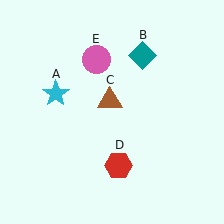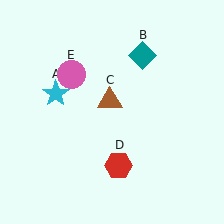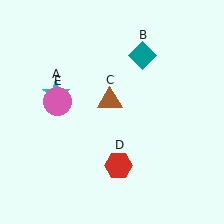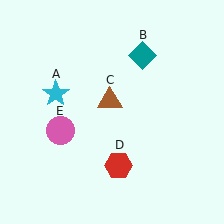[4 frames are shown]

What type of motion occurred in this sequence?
The pink circle (object E) rotated counterclockwise around the center of the scene.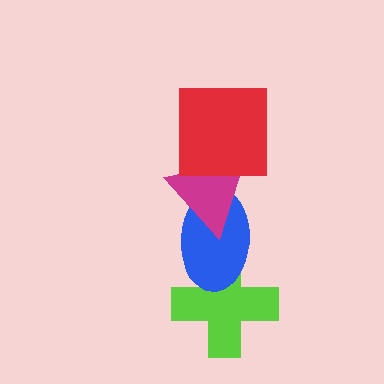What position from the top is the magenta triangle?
The magenta triangle is 2nd from the top.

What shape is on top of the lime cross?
The blue ellipse is on top of the lime cross.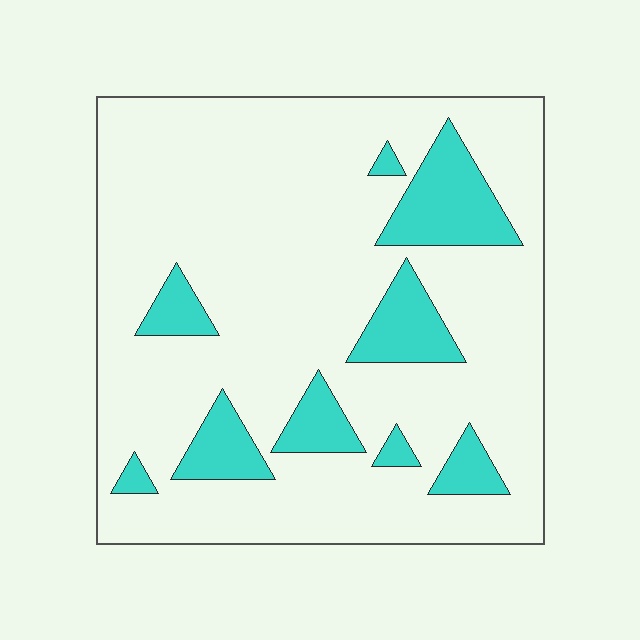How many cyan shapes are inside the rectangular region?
9.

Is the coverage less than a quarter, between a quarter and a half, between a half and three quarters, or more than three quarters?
Less than a quarter.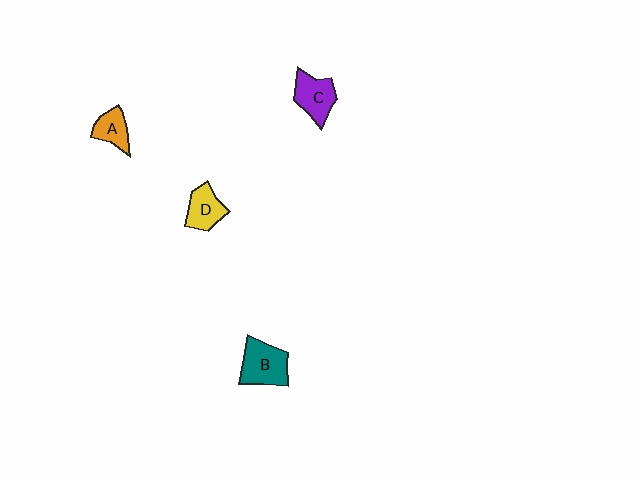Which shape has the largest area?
Shape B (teal).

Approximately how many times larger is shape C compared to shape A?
Approximately 1.4 times.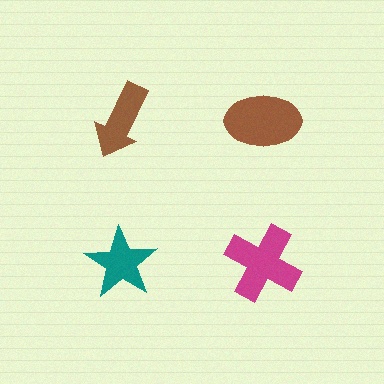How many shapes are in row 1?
2 shapes.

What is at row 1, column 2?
A brown ellipse.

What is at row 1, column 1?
A brown arrow.